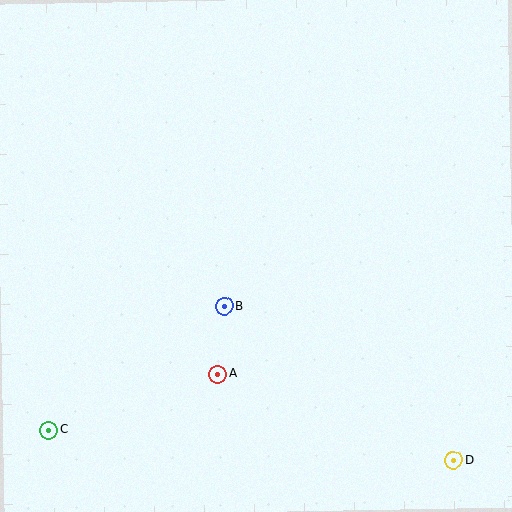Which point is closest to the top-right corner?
Point B is closest to the top-right corner.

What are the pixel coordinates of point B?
Point B is at (224, 306).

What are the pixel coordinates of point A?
Point A is at (218, 374).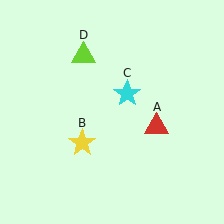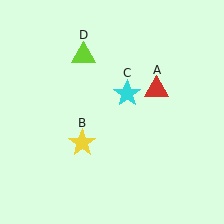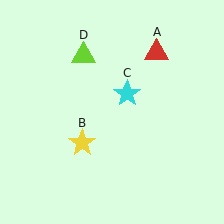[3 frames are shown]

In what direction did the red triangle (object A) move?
The red triangle (object A) moved up.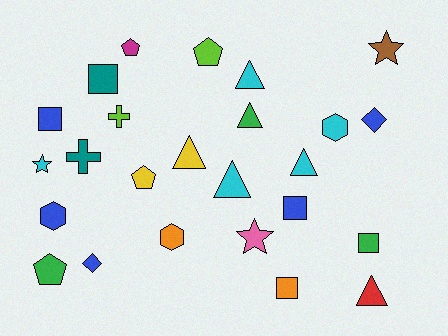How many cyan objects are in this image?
There are 5 cyan objects.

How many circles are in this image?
There are no circles.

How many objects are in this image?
There are 25 objects.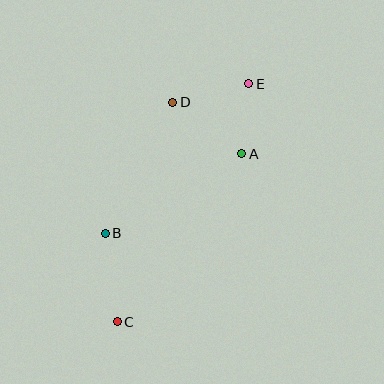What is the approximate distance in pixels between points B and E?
The distance between B and E is approximately 207 pixels.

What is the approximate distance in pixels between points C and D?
The distance between C and D is approximately 226 pixels.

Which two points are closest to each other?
Points A and E are closest to each other.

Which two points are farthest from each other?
Points C and E are farthest from each other.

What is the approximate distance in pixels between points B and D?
The distance between B and D is approximately 147 pixels.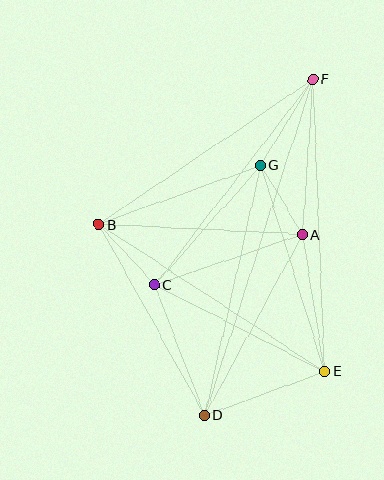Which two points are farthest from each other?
Points D and F are farthest from each other.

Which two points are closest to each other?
Points A and G are closest to each other.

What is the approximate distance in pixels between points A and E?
The distance between A and E is approximately 139 pixels.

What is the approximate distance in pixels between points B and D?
The distance between B and D is approximately 218 pixels.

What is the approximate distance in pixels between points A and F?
The distance between A and F is approximately 155 pixels.